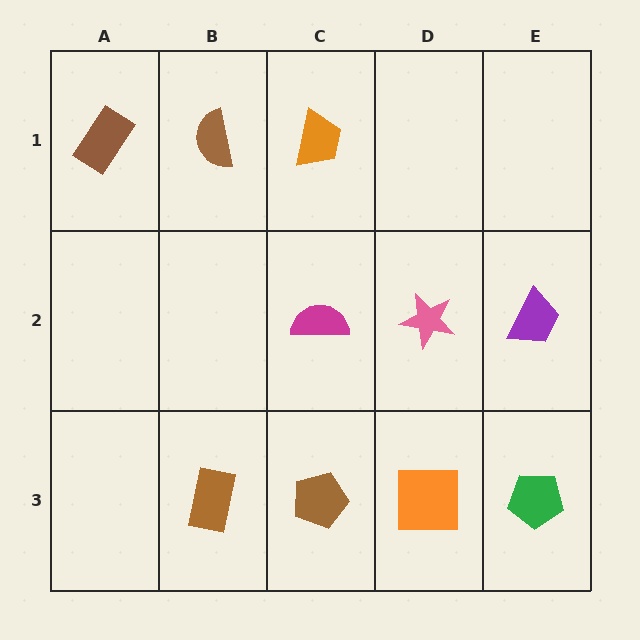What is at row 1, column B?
A brown semicircle.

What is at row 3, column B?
A brown rectangle.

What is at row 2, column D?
A pink star.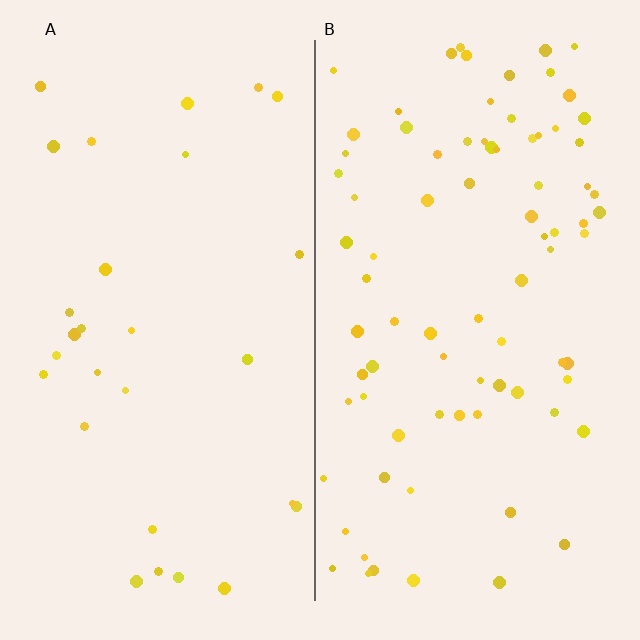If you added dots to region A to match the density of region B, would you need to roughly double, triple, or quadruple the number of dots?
Approximately triple.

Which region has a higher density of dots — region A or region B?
B (the right).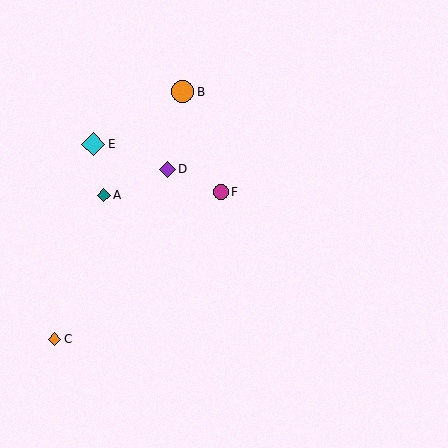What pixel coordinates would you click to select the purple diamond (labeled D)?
Click at (167, 169) to select the purple diamond D.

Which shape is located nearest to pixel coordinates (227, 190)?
The magenta circle (labeled F) at (221, 192) is nearest to that location.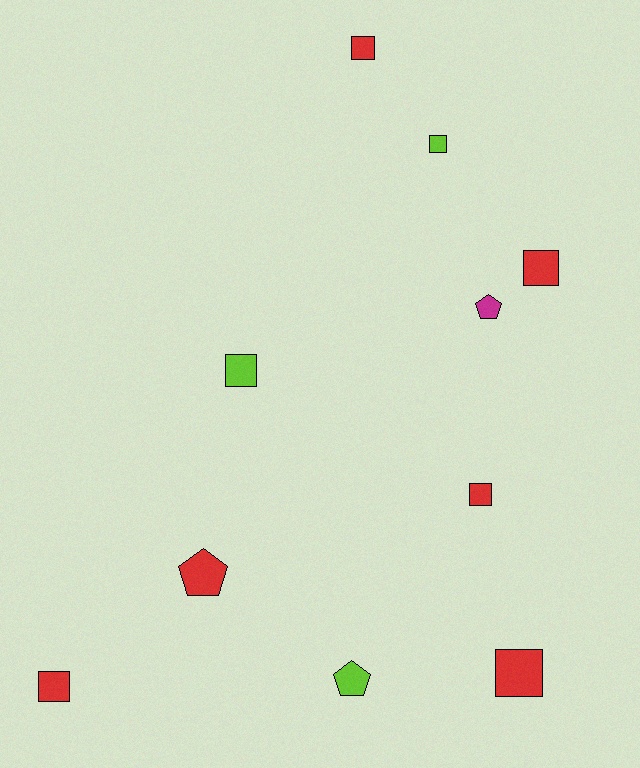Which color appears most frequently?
Red, with 6 objects.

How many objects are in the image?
There are 10 objects.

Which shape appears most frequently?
Square, with 7 objects.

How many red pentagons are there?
There is 1 red pentagon.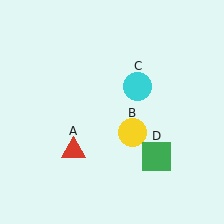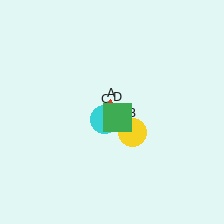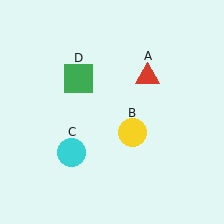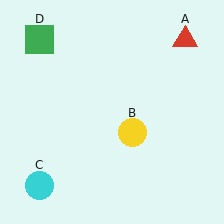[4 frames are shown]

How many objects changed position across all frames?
3 objects changed position: red triangle (object A), cyan circle (object C), green square (object D).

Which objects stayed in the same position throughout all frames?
Yellow circle (object B) remained stationary.